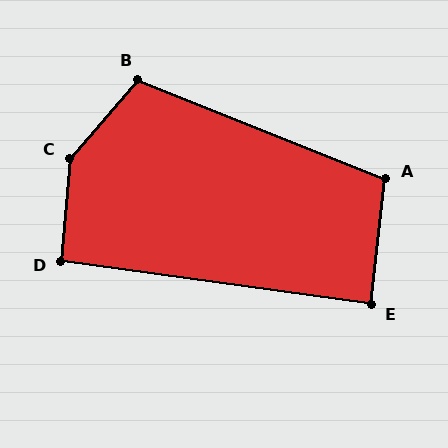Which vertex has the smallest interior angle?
E, at approximately 89 degrees.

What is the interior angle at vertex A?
Approximately 105 degrees (obtuse).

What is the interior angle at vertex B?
Approximately 109 degrees (obtuse).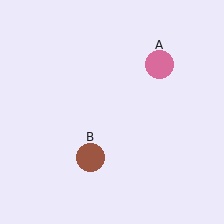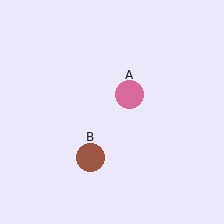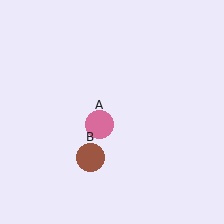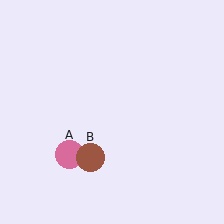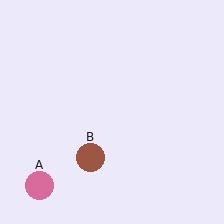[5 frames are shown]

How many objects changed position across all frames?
1 object changed position: pink circle (object A).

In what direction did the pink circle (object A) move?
The pink circle (object A) moved down and to the left.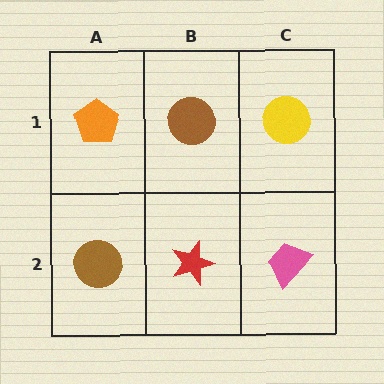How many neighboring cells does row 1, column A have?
2.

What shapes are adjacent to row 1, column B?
A red star (row 2, column B), an orange pentagon (row 1, column A), a yellow circle (row 1, column C).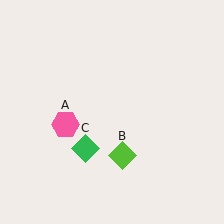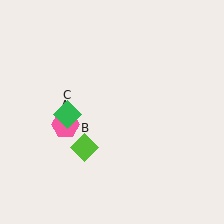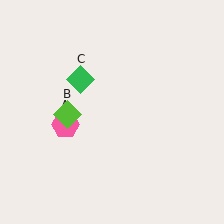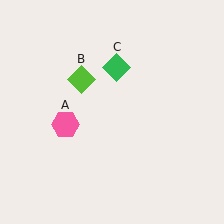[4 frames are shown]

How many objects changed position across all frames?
2 objects changed position: lime diamond (object B), green diamond (object C).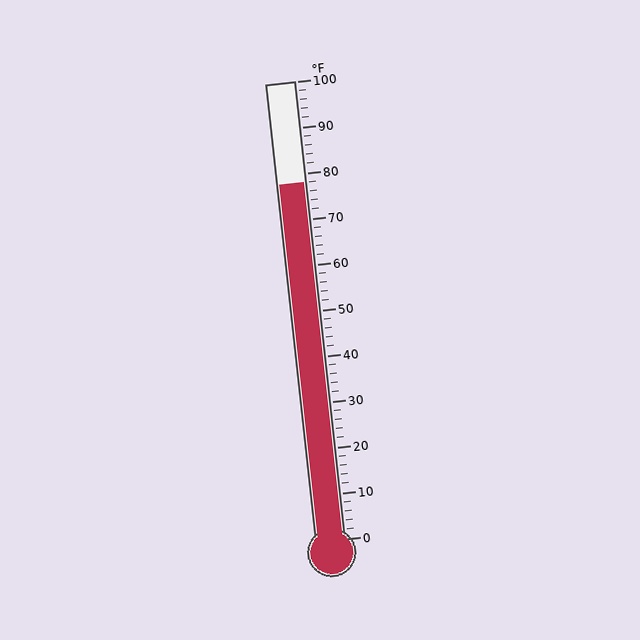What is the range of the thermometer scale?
The thermometer scale ranges from 0°F to 100°F.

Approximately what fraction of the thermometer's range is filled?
The thermometer is filled to approximately 80% of its range.